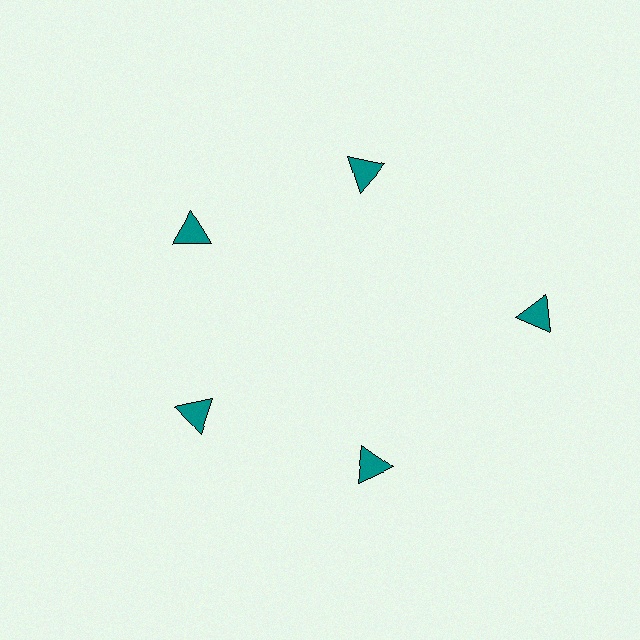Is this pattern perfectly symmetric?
No. The 5 teal triangles are arranged in a ring, but one element near the 3 o'clock position is pushed outward from the center, breaking the 5-fold rotational symmetry.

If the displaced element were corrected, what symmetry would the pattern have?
It would have 5-fold rotational symmetry — the pattern would map onto itself every 72 degrees.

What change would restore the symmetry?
The symmetry would be restored by moving it inward, back onto the ring so that all 5 triangles sit at equal angles and equal distance from the center.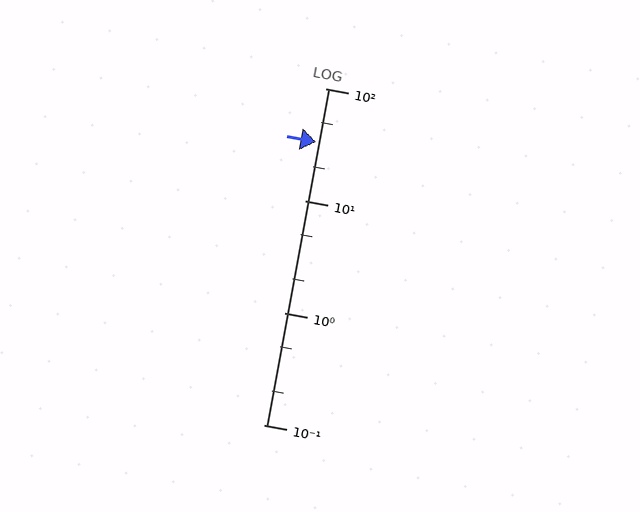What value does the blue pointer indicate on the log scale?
The pointer indicates approximately 33.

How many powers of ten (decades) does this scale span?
The scale spans 3 decades, from 0.1 to 100.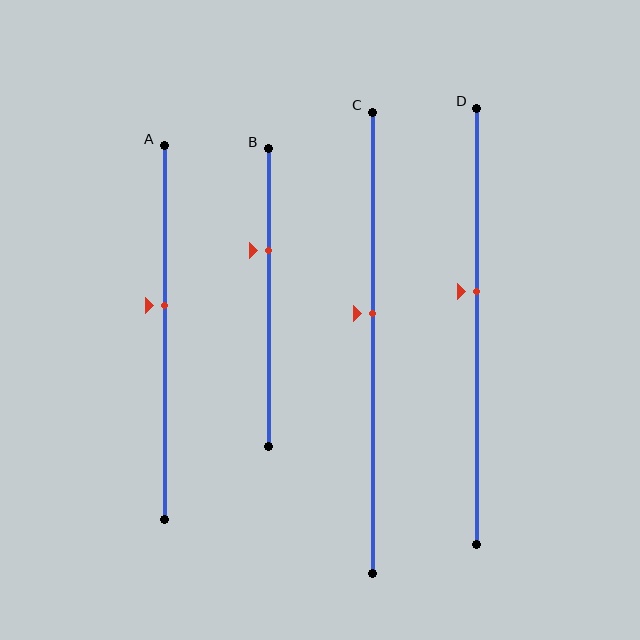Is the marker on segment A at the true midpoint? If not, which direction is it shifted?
No, the marker on segment A is shifted upward by about 7% of the segment length.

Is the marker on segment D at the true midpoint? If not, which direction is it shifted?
No, the marker on segment D is shifted upward by about 8% of the segment length.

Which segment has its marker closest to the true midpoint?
Segment C has its marker closest to the true midpoint.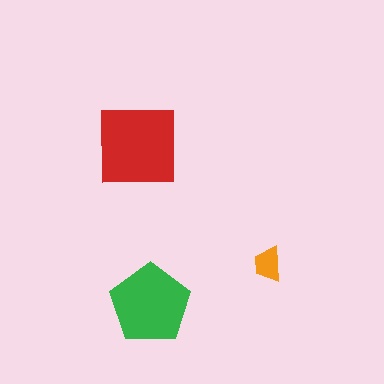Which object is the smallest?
The orange trapezoid.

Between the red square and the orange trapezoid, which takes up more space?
The red square.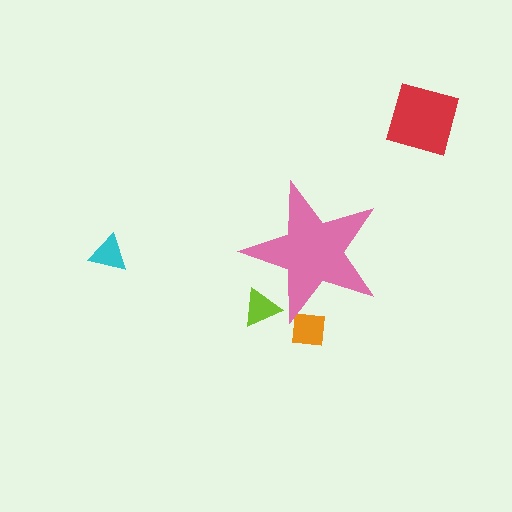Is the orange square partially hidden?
Yes, the orange square is partially hidden behind the pink star.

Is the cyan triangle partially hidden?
No, the cyan triangle is fully visible.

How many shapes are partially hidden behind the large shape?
2 shapes are partially hidden.